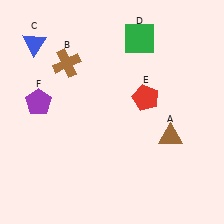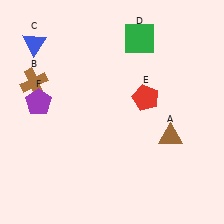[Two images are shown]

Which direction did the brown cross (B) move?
The brown cross (B) moved left.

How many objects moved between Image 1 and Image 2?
1 object moved between the two images.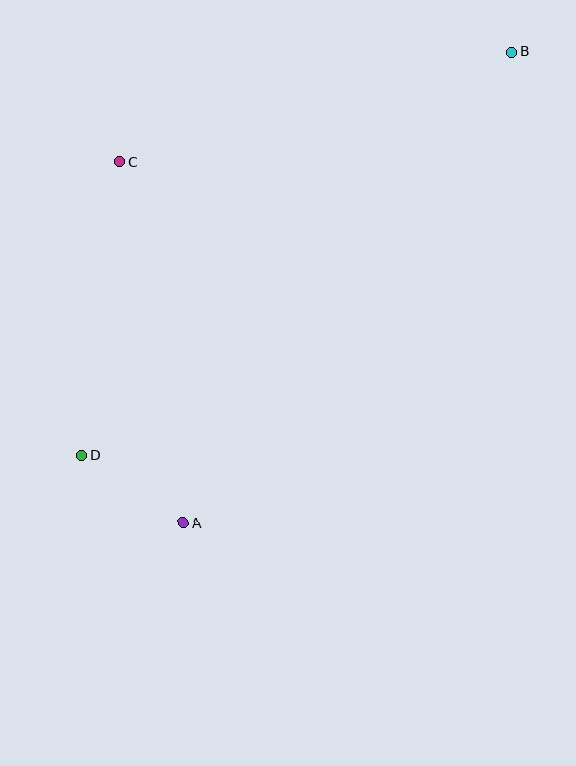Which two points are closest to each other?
Points A and D are closest to each other.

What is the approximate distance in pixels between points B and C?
The distance between B and C is approximately 408 pixels.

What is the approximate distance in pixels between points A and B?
The distance between A and B is approximately 574 pixels.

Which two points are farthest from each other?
Points B and D are farthest from each other.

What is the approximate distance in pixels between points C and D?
The distance between C and D is approximately 297 pixels.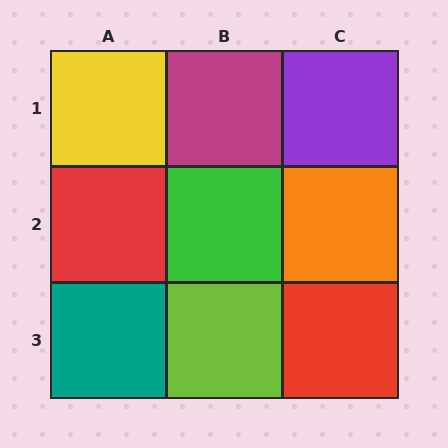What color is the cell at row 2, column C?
Orange.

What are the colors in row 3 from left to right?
Teal, lime, red.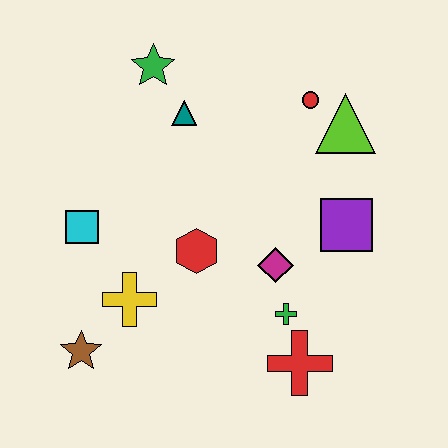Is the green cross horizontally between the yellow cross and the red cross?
Yes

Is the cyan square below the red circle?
Yes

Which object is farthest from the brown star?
The lime triangle is farthest from the brown star.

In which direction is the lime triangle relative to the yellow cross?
The lime triangle is to the right of the yellow cross.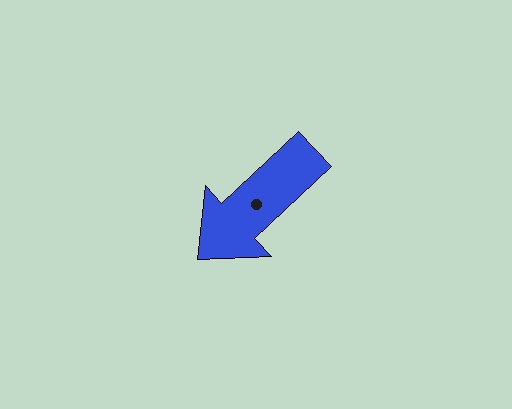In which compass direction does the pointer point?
Southwest.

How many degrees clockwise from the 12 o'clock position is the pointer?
Approximately 227 degrees.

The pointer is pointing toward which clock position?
Roughly 8 o'clock.